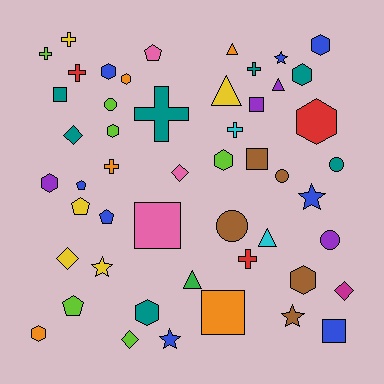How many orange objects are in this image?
There are 5 orange objects.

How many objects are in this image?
There are 50 objects.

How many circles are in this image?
There are 5 circles.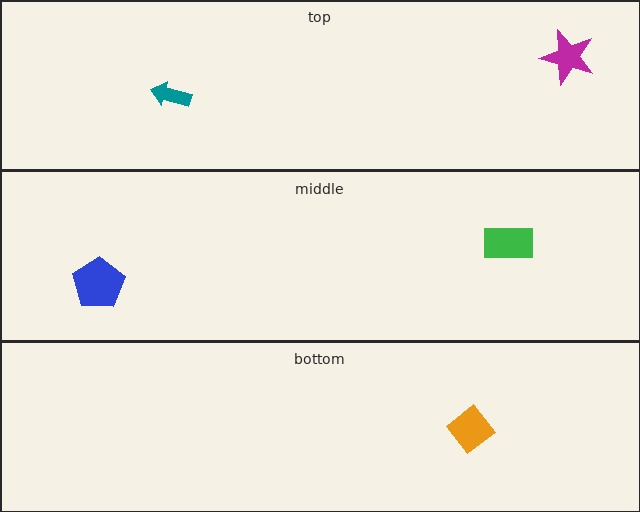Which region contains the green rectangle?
The middle region.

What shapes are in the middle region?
The blue pentagon, the green rectangle.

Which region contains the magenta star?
The top region.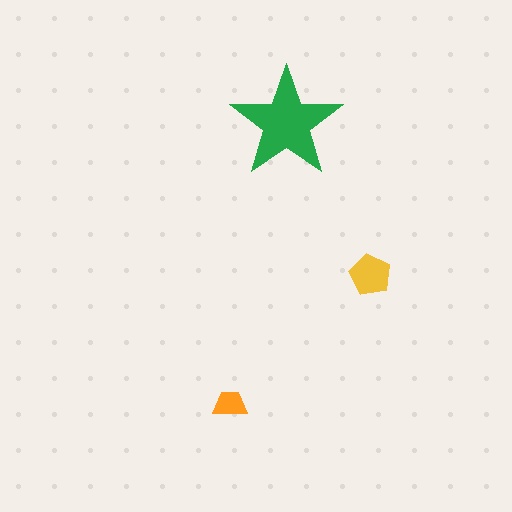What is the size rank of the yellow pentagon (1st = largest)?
2nd.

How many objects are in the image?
There are 3 objects in the image.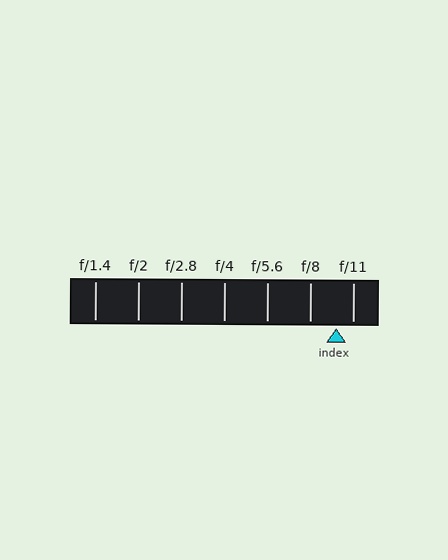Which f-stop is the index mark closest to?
The index mark is closest to f/11.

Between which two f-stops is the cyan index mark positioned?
The index mark is between f/8 and f/11.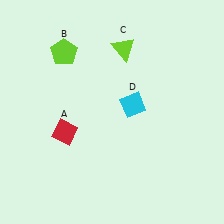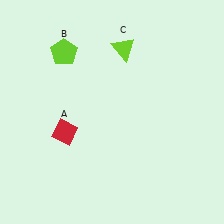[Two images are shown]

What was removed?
The cyan diamond (D) was removed in Image 2.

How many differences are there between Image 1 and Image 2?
There is 1 difference between the two images.